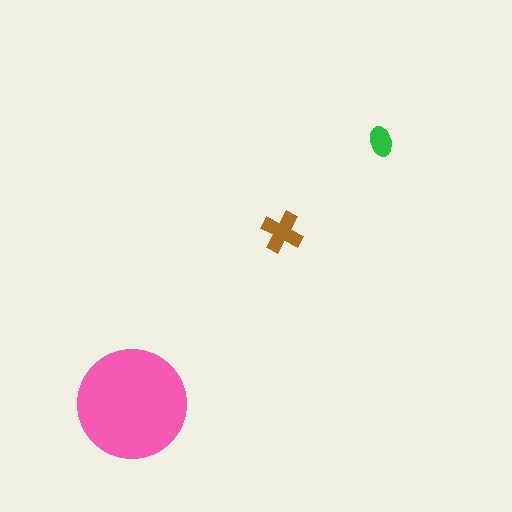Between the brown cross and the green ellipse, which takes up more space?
The brown cross.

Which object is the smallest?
The green ellipse.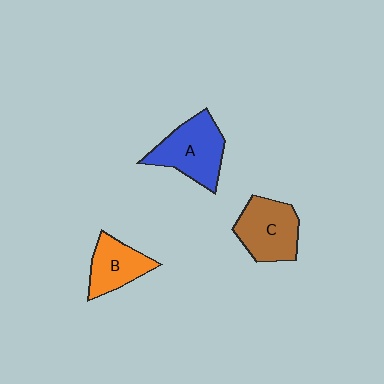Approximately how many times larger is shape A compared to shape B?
Approximately 1.4 times.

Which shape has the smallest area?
Shape B (orange).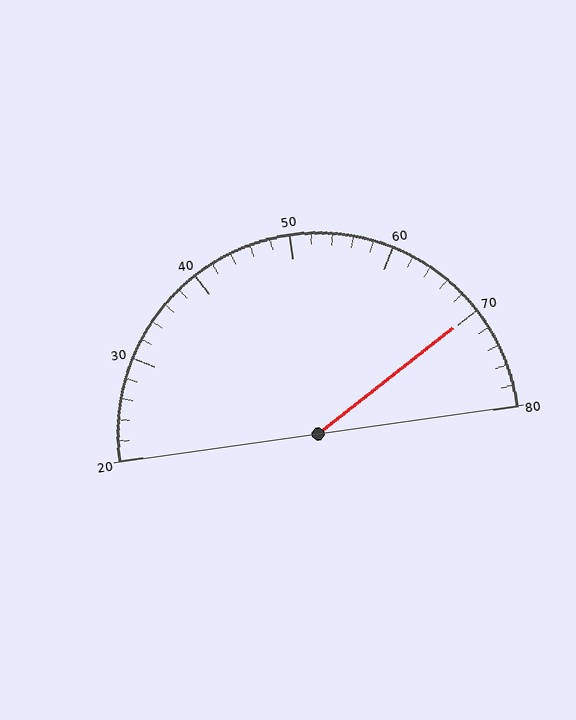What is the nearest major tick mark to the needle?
The nearest major tick mark is 70.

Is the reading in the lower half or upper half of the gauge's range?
The reading is in the upper half of the range (20 to 80).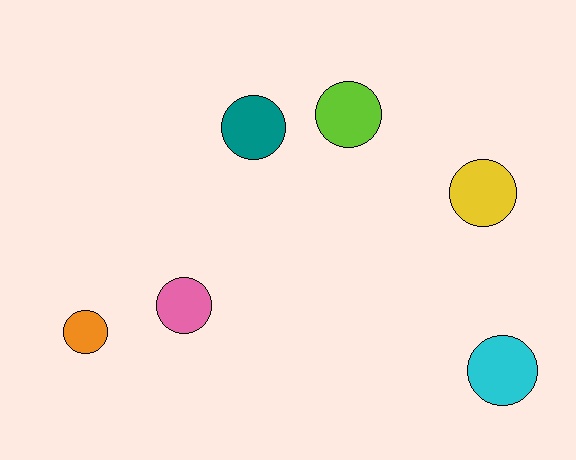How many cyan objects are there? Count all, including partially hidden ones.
There is 1 cyan object.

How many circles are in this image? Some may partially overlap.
There are 6 circles.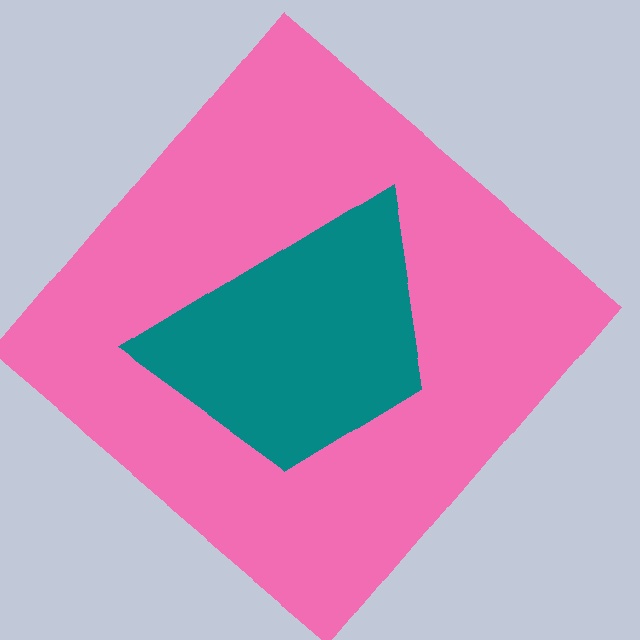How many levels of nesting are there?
2.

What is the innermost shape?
The teal trapezoid.